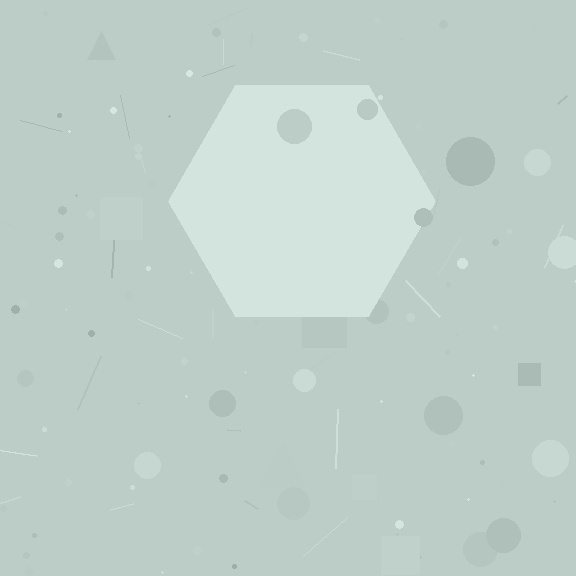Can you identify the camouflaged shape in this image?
The camouflaged shape is a hexagon.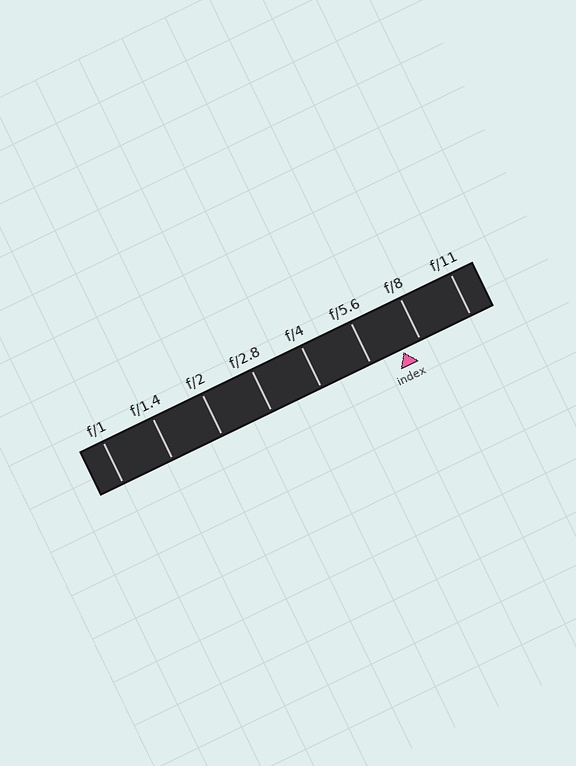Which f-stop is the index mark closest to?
The index mark is closest to f/8.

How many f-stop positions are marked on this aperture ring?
There are 8 f-stop positions marked.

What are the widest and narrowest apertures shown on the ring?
The widest aperture shown is f/1 and the narrowest is f/11.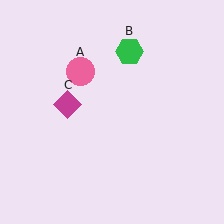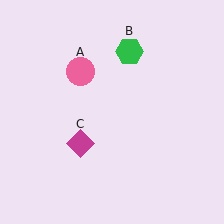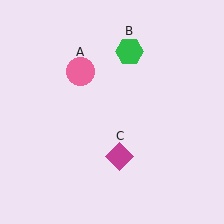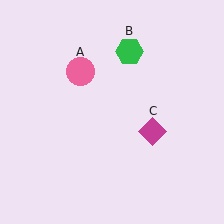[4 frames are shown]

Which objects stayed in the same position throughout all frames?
Pink circle (object A) and green hexagon (object B) remained stationary.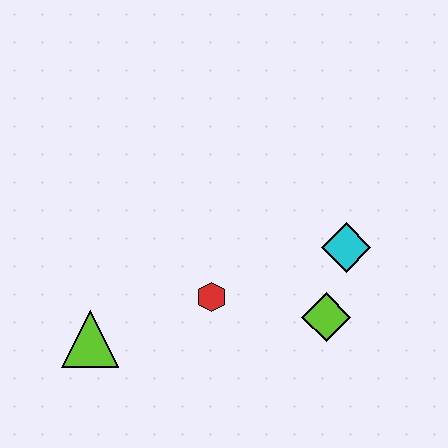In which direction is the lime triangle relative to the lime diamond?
The lime triangle is to the left of the lime diamond.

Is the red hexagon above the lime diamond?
Yes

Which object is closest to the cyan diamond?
The lime diamond is closest to the cyan diamond.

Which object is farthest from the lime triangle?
The cyan diamond is farthest from the lime triangle.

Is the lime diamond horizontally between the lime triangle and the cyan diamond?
Yes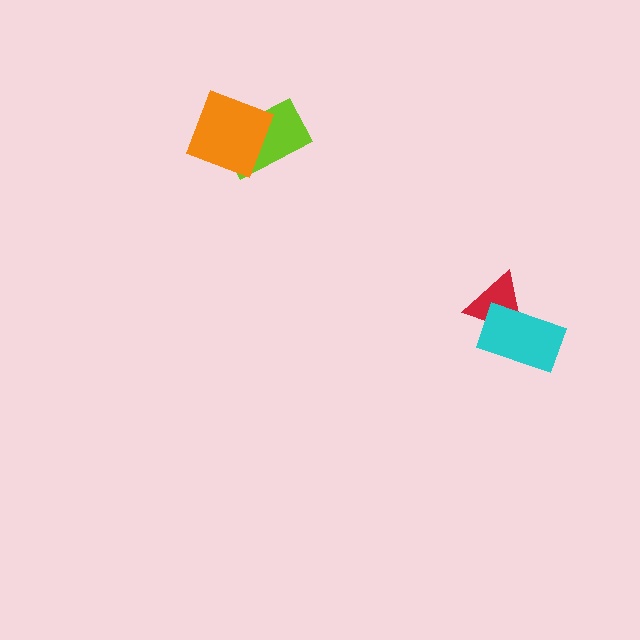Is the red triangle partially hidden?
Yes, it is partially covered by another shape.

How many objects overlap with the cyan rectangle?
1 object overlaps with the cyan rectangle.